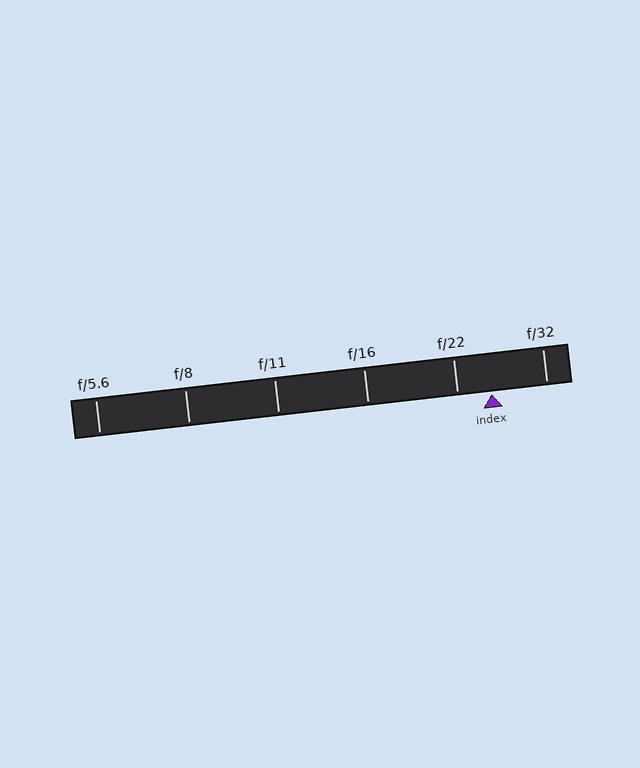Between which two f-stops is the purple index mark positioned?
The index mark is between f/22 and f/32.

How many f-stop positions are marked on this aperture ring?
There are 6 f-stop positions marked.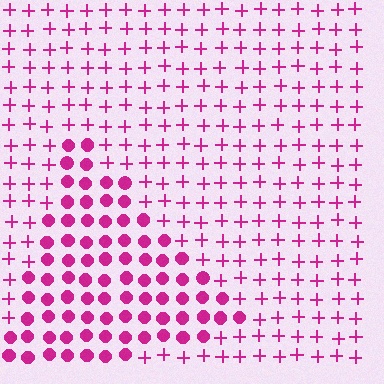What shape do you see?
I see a triangle.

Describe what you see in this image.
The image is filled with small magenta elements arranged in a uniform grid. A triangle-shaped region contains circles, while the surrounding area contains plus signs. The boundary is defined purely by the change in element shape.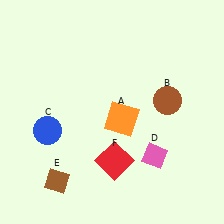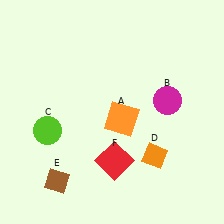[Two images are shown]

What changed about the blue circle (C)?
In Image 1, C is blue. In Image 2, it changed to lime.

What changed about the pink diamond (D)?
In Image 1, D is pink. In Image 2, it changed to orange.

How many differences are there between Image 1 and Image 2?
There are 3 differences between the two images.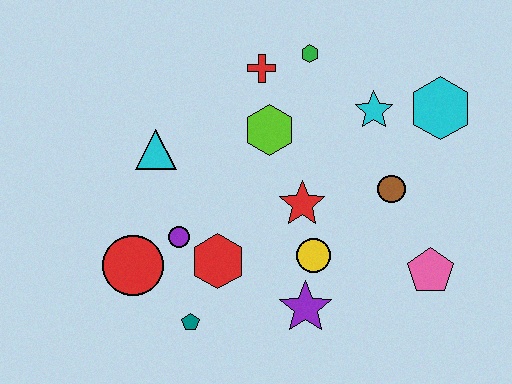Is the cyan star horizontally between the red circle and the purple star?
No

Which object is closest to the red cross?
The green hexagon is closest to the red cross.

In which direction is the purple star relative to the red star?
The purple star is below the red star.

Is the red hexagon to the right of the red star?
No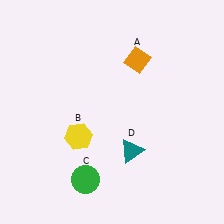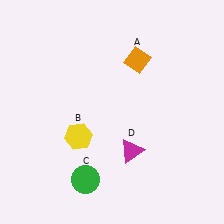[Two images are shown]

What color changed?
The triangle (D) changed from teal in Image 1 to magenta in Image 2.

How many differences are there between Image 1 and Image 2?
There is 1 difference between the two images.